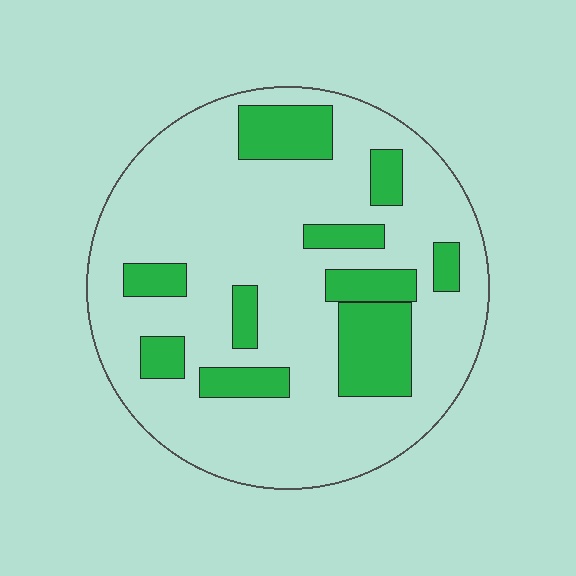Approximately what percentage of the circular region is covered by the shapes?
Approximately 25%.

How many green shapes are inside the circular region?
10.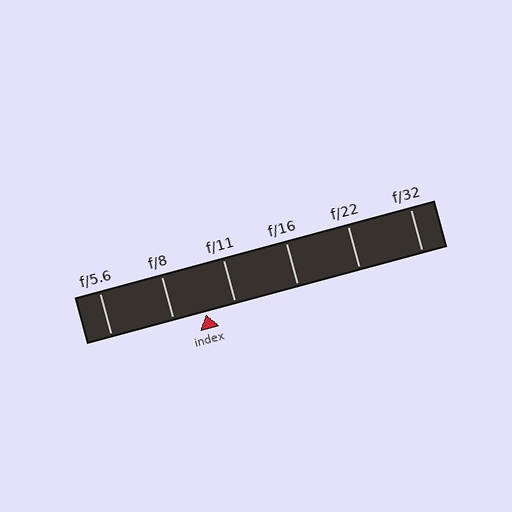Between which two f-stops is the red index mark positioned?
The index mark is between f/8 and f/11.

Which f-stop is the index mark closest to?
The index mark is closest to f/11.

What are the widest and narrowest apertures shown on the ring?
The widest aperture shown is f/5.6 and the narrowest is f/32.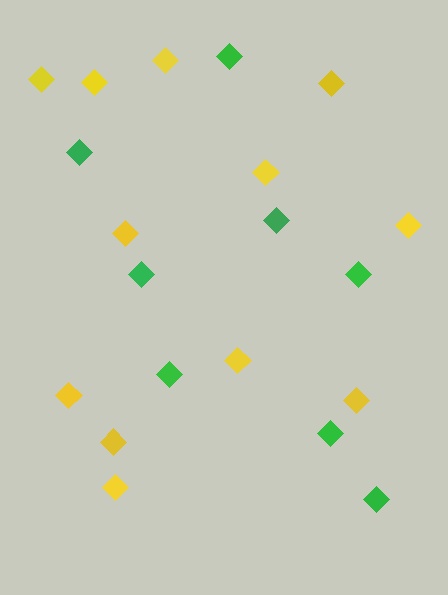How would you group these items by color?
There are 2 groups: one group of green diamonds (8) and one group of yellow diamonds (12).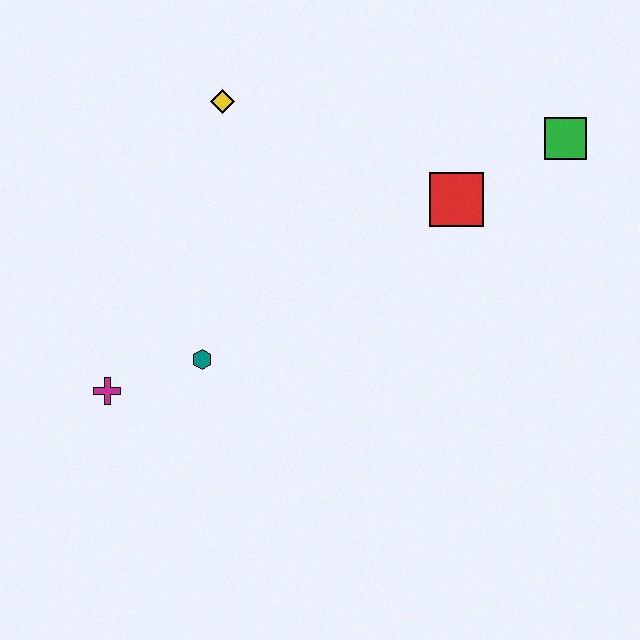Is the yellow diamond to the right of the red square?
No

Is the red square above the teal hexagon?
Yes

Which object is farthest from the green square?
The magenta cross is farthest from the green square.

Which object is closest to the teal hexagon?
The magenta cross is closest to the teal hexagon.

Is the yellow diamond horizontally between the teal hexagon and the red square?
Yes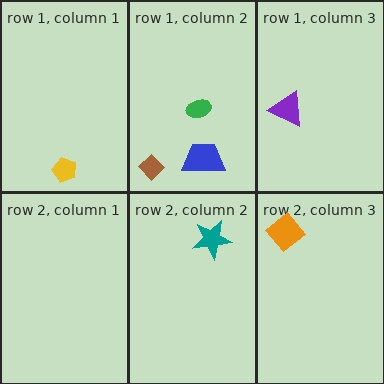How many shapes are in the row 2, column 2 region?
1.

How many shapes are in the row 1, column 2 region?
3.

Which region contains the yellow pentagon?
The row 1, column 1 region.